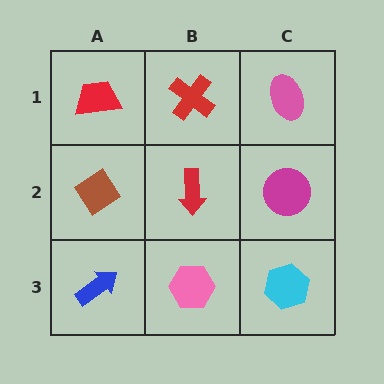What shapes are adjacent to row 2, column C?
A pink ellipse (row 1, column C), a cyan hexagon (row 3, column C), a red arrow (row 2, column B).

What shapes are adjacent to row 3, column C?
A magenta circle (row 2, column C), a pink hexagon (row 3, column B).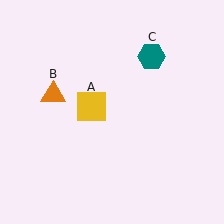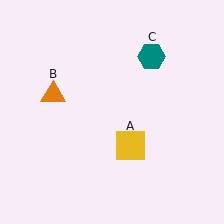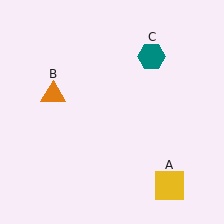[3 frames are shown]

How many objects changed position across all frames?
1 object changed position: yellow square (object A).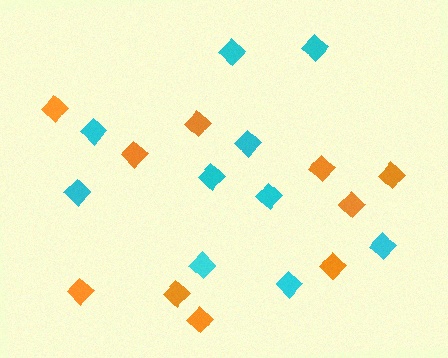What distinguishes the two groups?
There are 2 groups: one group of orange diamonds (10) and one group of cyan diamonds (10).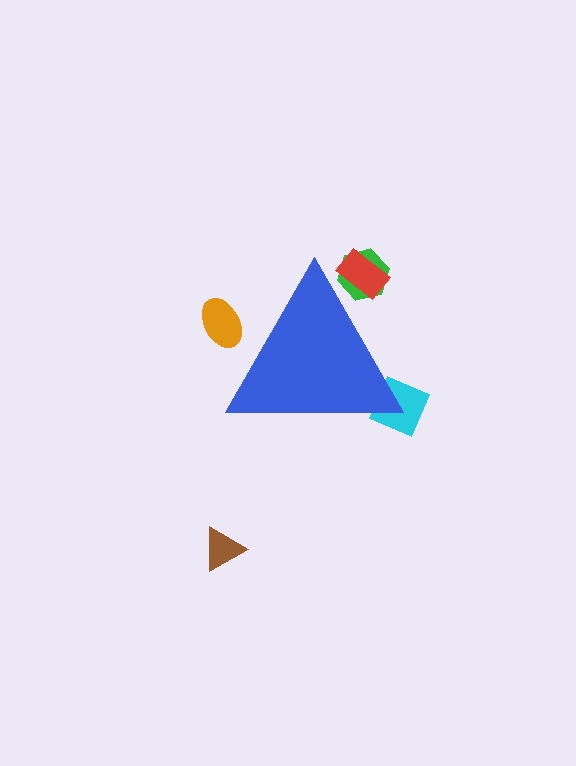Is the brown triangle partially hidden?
No, the brown triangle is fully visible.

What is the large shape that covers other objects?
A blue triangle.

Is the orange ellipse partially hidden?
Yes, the orange ellipse is partially hidden behind the blue triangle.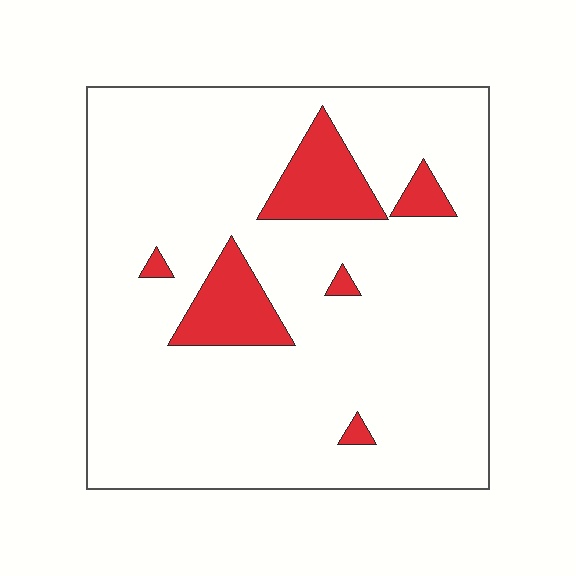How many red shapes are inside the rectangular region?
6.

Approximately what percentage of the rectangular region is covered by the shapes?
Approximately 10%.